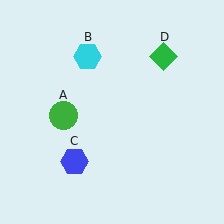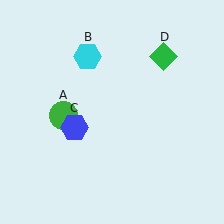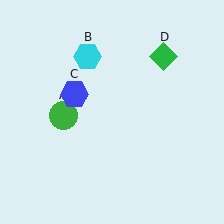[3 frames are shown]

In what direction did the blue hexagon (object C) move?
The blue hexagon (object C) moved up.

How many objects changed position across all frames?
1 object changed position: blue hexagon (object C).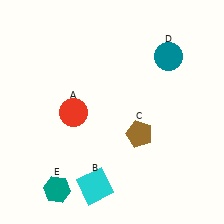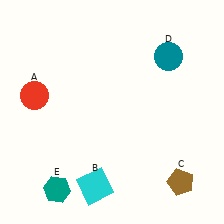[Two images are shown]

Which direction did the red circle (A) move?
The red circle (A) moved left.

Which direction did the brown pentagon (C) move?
The brown pentagon (C) moved down.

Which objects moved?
The objects that moved are: the red circle (A), the brown pentagon (C).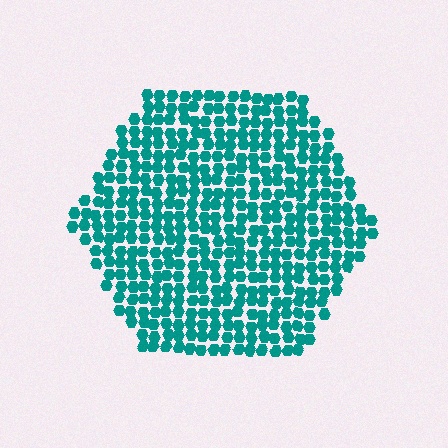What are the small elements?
The small elements are hexagons.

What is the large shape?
The large shape is a hexagon.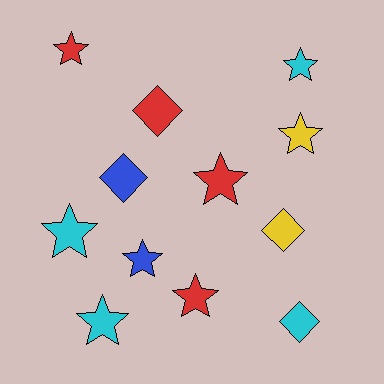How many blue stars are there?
There is 1 blue star.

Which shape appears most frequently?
Star, with 8 objects.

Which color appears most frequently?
Cyan, with 4 objects.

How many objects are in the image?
There are 12 objects.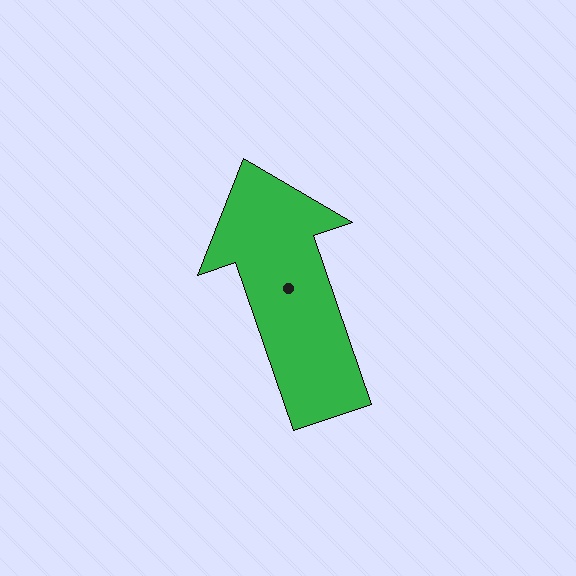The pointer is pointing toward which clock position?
Roughly 11 o'clock.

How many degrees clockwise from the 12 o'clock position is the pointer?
Approximately 341 degrees.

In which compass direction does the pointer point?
North.